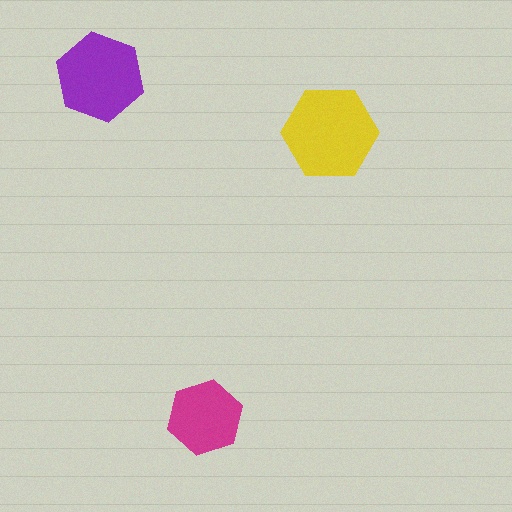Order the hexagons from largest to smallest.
the yellow one, the purple one, the magenta one.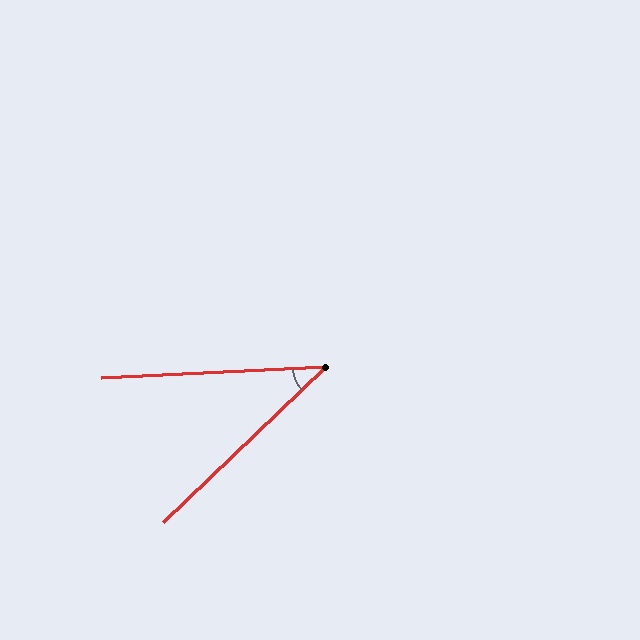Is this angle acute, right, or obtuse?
It is acute.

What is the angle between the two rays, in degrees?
Approximately 41 degrees.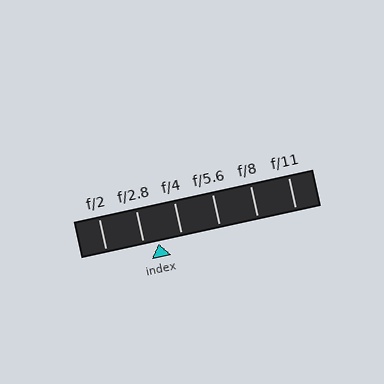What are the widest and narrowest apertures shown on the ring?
The widest aperture shown is f/2 and the narrowest is f/11.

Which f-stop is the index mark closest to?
The index mark is closest to f/2.8.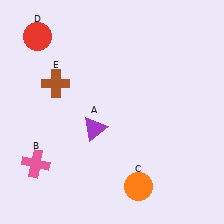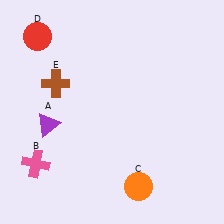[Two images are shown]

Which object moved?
The purple triangle (A) moved left.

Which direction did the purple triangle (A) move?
The purple triangle (A) moved left.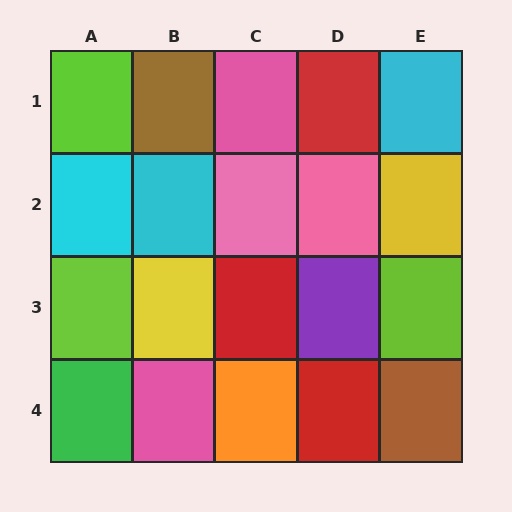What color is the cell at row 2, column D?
Pink.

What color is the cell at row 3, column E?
Lime.